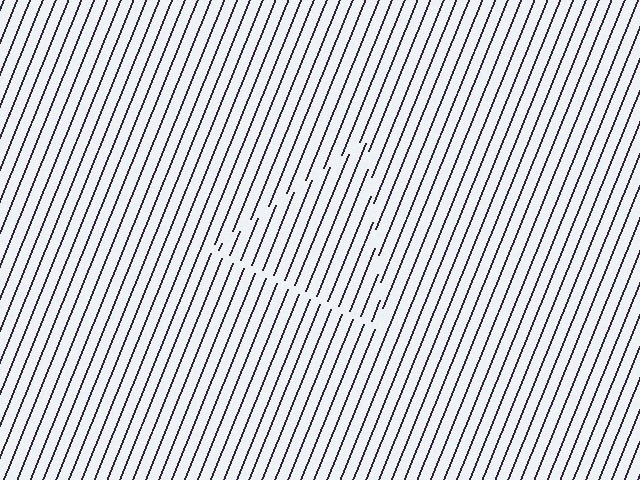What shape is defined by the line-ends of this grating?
An illusory triangle. The interior of the shape contains the same grating, shifted by half a period — the contour is defined by the phase discontinuity where line-ends from the inner and outer gratings abut.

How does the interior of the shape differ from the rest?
The interior of the shape contains the same grating, shifted by half a period — the contour is defined by the phase discontinuity where line-ends from the inner and outer gratings abut.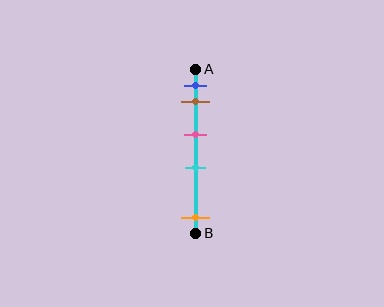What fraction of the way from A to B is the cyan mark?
The cyan mark is approximately 60% (0.6) of the way from A to B.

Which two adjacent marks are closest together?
The blue and brown marks are the closest adjacent pair.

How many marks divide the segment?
There are 5 marks dividing the segment.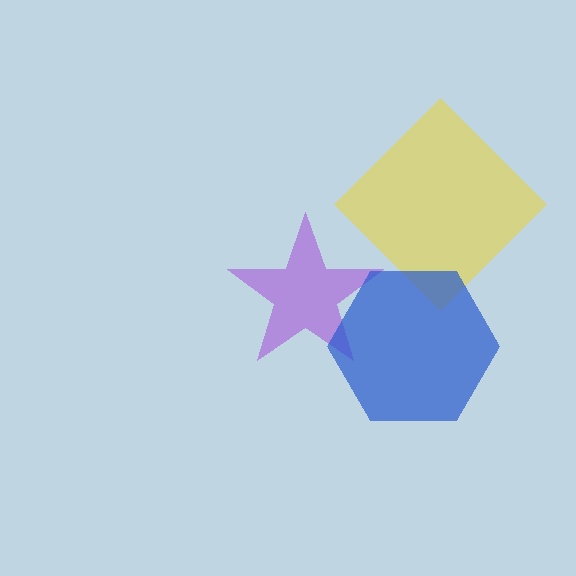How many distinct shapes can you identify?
There are 3 distinct shapes: a yellow diamond, a purple star, a blue hexagon.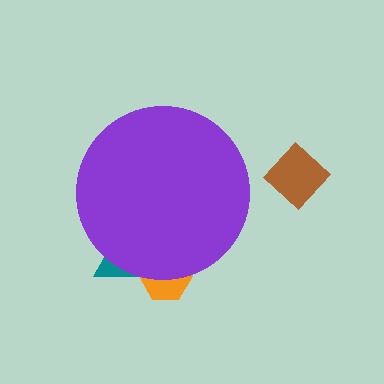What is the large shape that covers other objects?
A purple circle.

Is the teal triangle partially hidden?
Yes, the teal triangle is partially hidden behind the purple circle.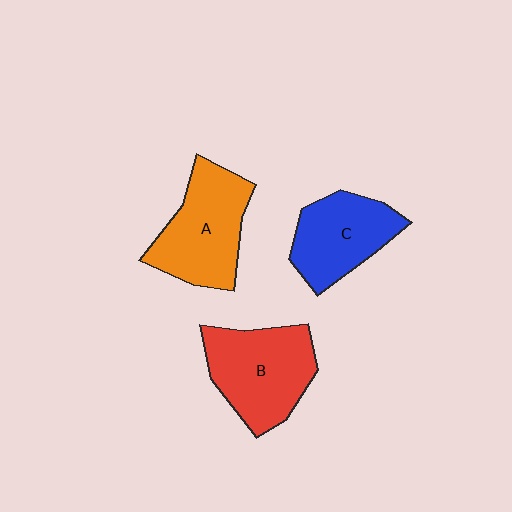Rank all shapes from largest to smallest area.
From largest to smallest: B (red), A (orange), C (blue).